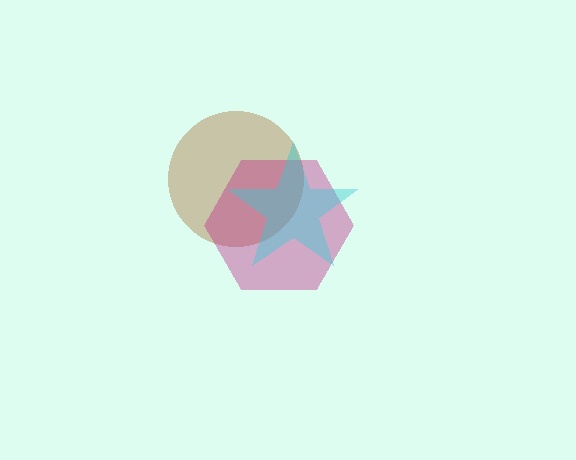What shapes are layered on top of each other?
The layered shapes are: a brown circle, a magenta hexagon, a cyan star.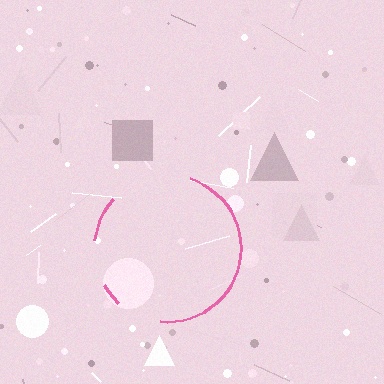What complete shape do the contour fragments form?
The contour fragments form a circle.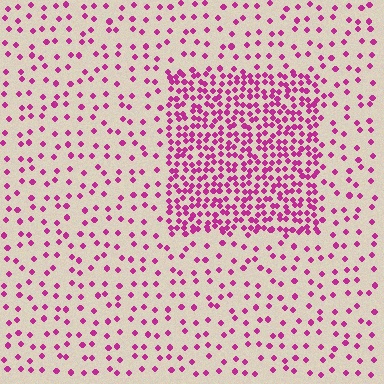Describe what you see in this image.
The image contains small magenta elements arranged at two different densities. A rectangle-shaped region is visible where the elements are more densely packed than the surrounding area.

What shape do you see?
I see a rectangle.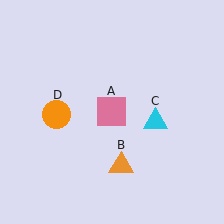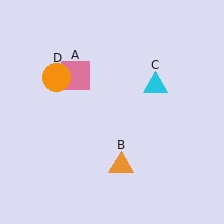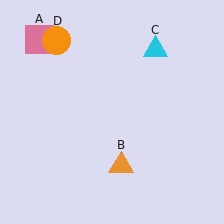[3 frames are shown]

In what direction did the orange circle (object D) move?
The orange circle (object D) moved up.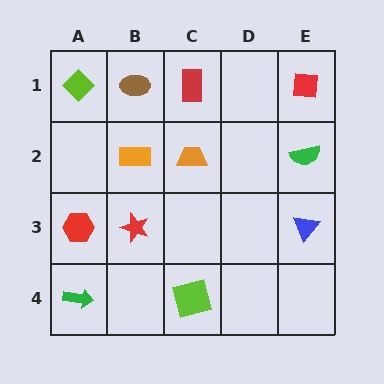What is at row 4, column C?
A lime square.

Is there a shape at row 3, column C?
No, that cell is empty.